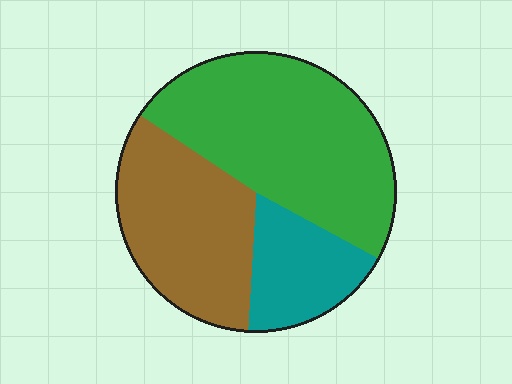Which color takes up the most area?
Green, at roughly 50%.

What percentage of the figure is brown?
Brown takes up about one third (1/3) of the figure.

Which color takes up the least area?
Teal, at roughly 20%.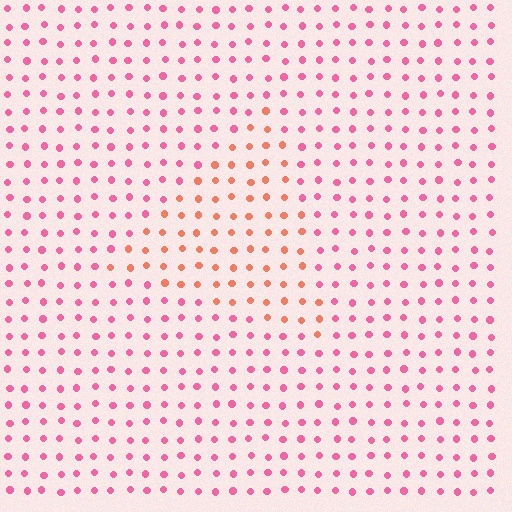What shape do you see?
I see a triangle.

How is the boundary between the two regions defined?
The boundary is defined purely by a slight shift in hue (about 37 degrees). Spacing, size, and orientation are identical on both sides.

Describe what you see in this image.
The image is filled with small pink elements in a uniform arrangement. A triangle-shaped region is visible where the elements are tinted to a slightly different hue, forming a subtle color boundary.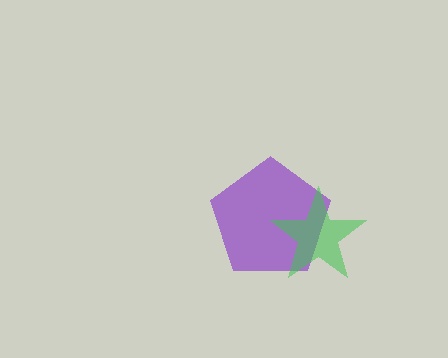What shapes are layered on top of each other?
The layered shapes are: a purple pentagon, a green star.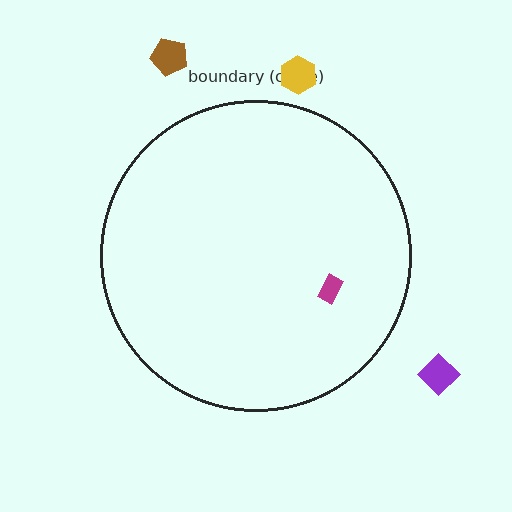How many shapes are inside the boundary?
1 inside, 3 outside.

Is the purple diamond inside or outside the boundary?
Outside.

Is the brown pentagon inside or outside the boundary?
Outside.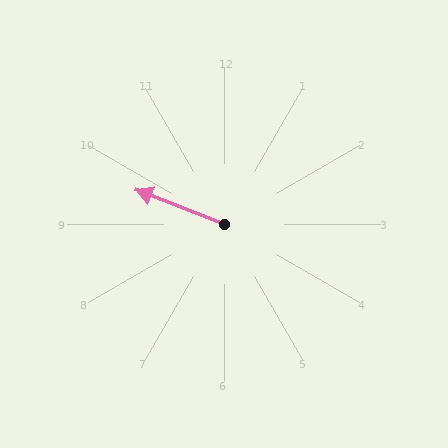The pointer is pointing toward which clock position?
Roughly 10 o'clock.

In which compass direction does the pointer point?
West.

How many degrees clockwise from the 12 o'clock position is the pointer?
Approximately 291 degrees.